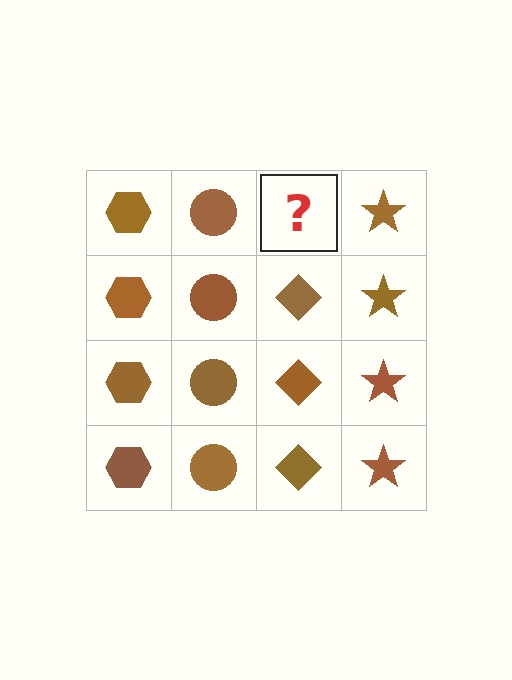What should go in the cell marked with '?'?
The missing cell should contain a brown diamond.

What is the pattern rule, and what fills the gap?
The rule is that each column has a consistent shape. The gap should be filled with a brown diamond.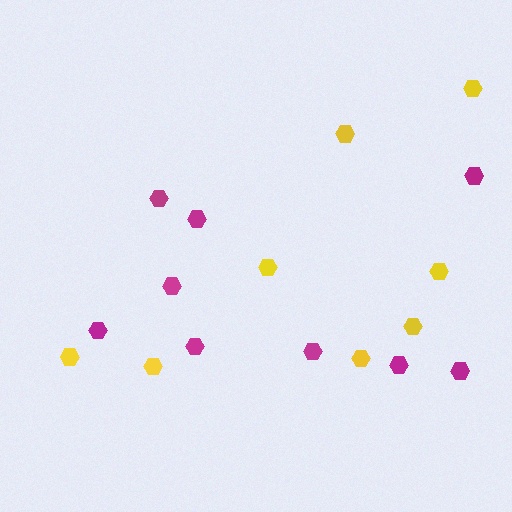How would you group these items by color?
There are 2 groups: one group of magenta hexagons (9) and one group of yellow hexagons (8).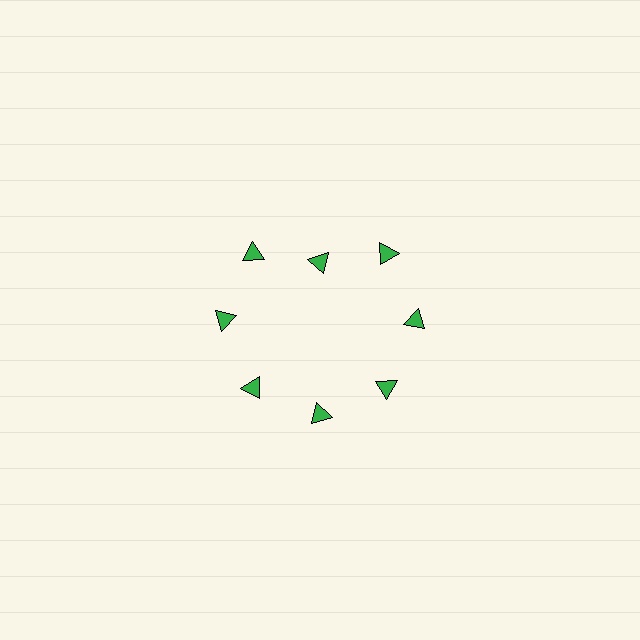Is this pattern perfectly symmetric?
No. The 8 green triangles are arranged in a ring, but one element near the 12 o'clock position is pulled inward toward the center, breaking the 8-fold rotational symmetry.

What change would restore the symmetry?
The symmetry would be restored by moving it outward, back onto the ring so that all 8 triangles sit at equal angles and equal distance from the center.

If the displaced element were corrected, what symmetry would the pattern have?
It would have 8-fold rotational symmetry — the pattern would map onto itself every 45 degrees.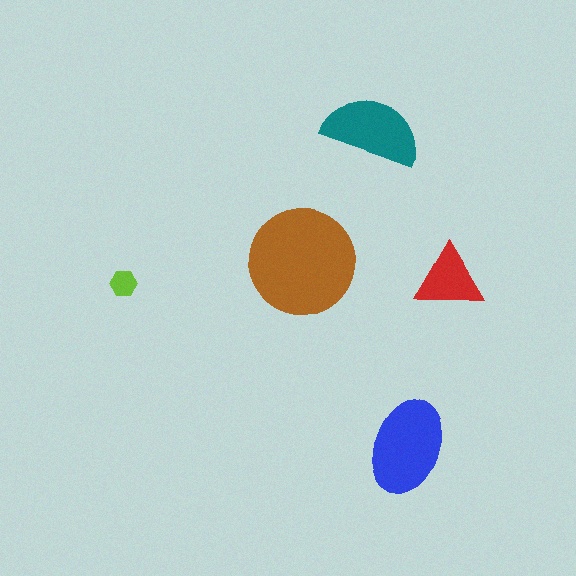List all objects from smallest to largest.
The lime hexagon, the red triangle, the teal semicircle, the blue ellipse, the brown circle.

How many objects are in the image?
There are 5 objects in the image.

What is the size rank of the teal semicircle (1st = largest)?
3rd.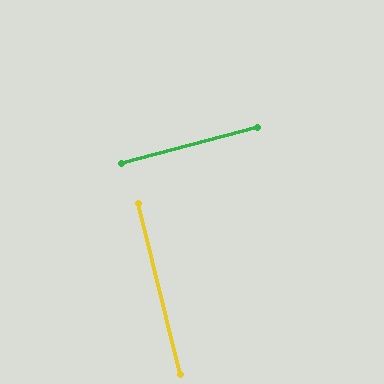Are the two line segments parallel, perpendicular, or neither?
Perpendicular — they meet at approximately 89°.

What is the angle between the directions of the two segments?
Approximately 89 degrees.